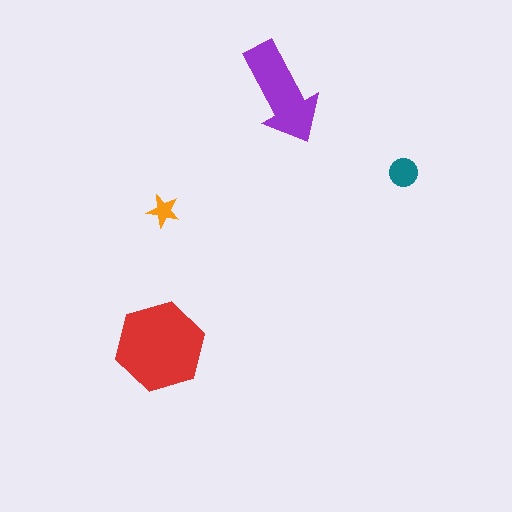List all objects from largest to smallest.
The red hexagon, the purple arrow, the teal circle, the orange star.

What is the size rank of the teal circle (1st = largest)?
3rd.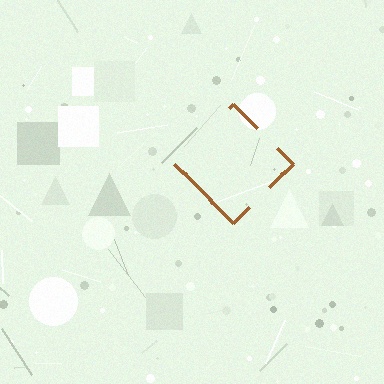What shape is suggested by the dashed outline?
The dashed outline suggests a diamond.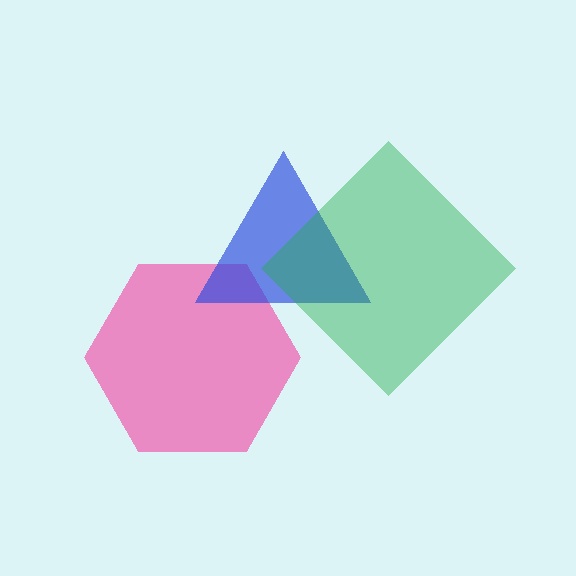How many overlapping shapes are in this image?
There are 3 overlapping shapes in the image.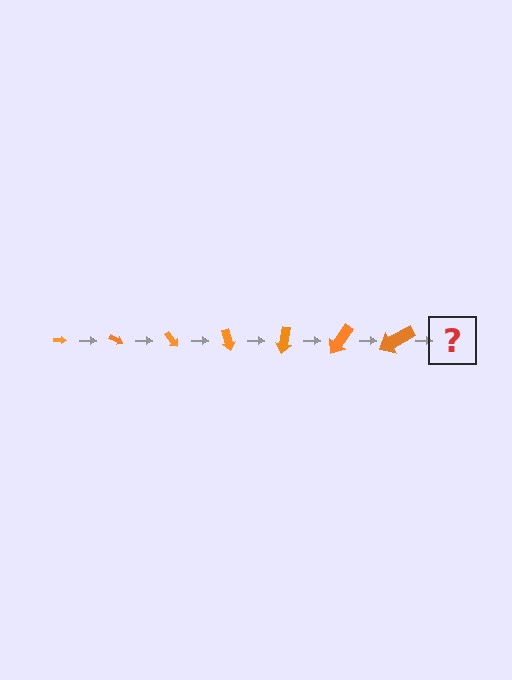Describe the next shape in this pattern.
It should be an arrow, larger than the previous one and rotated 175 degrees from the start.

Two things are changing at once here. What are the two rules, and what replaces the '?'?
The two rules are that the arrow grows larger each step and it rotates 25 degrees each step. The '?' should be an arrow, larger than the previous one and rotated 175 degrees from the start.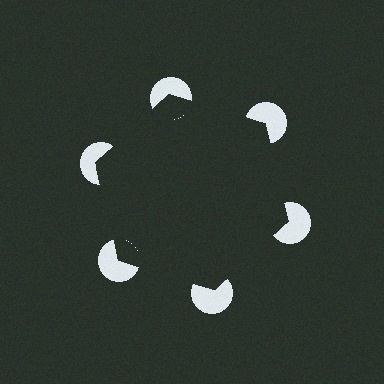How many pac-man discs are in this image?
There are 6 — one at each vertex of the illusory hexagon.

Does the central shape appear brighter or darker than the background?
It typically appears slightly darker than the background, even though no actual brightness change is drawn.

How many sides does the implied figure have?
6 sides.